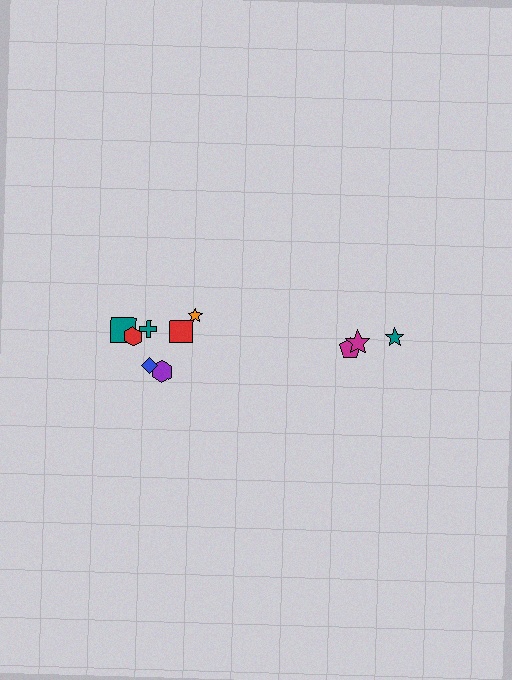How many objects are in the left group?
There are 7 objects.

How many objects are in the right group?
There are 3 objects.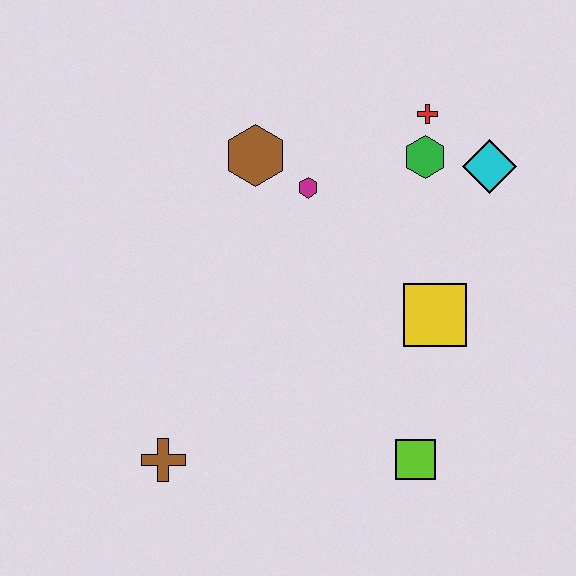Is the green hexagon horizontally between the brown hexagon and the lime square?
No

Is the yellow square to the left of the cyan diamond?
Yes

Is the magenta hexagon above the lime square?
Yes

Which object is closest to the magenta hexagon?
The brown hexagon is closest to the magenta hexagon.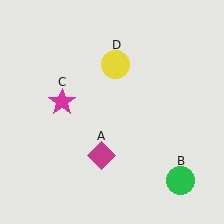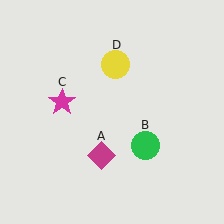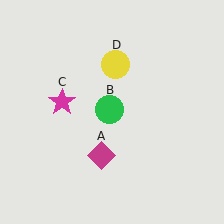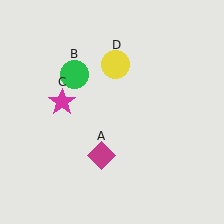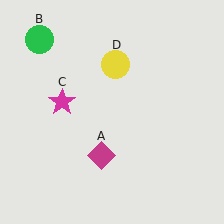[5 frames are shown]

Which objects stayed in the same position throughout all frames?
Magenta diamond (object A) and magenta star (object C) and yellow circle (object D) remained stationary.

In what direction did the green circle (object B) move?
The green circle (object B) moved up and to the left.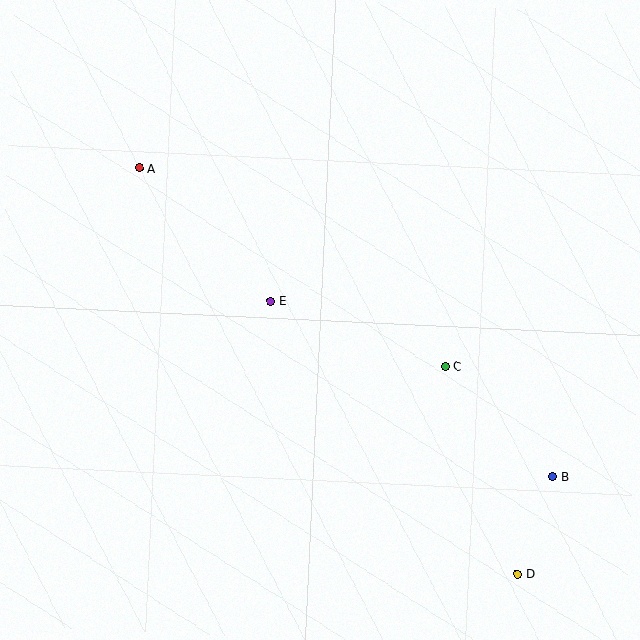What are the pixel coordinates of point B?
Point B is at (552, 477).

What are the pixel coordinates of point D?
Point D is at (518, 574).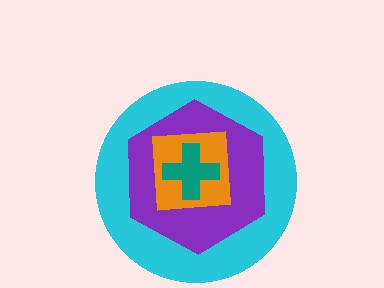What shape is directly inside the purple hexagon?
The orange square.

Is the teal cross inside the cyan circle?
Yes.